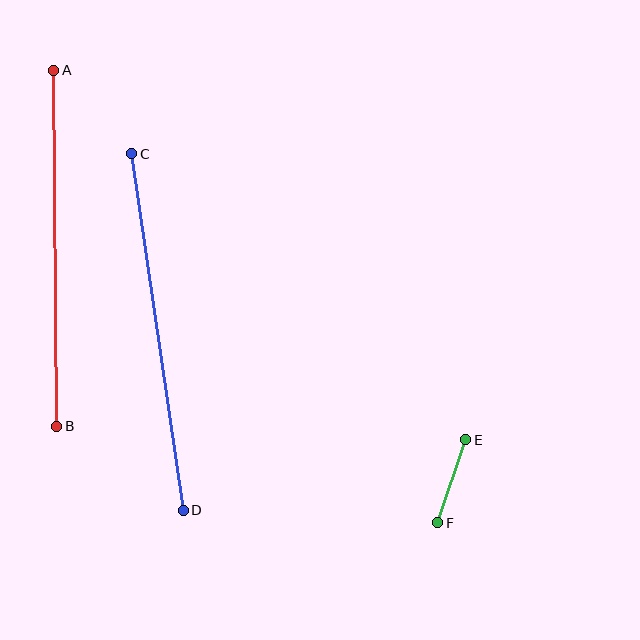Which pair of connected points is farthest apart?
Points C and D are farthest apart.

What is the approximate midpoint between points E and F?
The midpoint is at approximately (452, 481) pixels.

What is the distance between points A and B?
The distance is approximately 356 pixels.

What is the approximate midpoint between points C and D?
The midpoint is at approximately (157, 332) pixels.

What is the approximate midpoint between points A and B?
The midpoint is at approximately (55, 248) pixels.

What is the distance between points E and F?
The distance is approximately 88 pixels.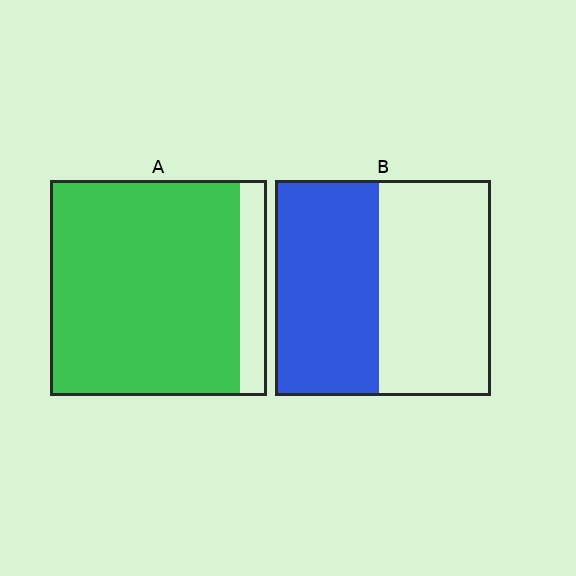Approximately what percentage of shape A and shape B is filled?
A is approximately 90% and B is approximately 50%.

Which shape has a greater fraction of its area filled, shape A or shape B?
Shape A.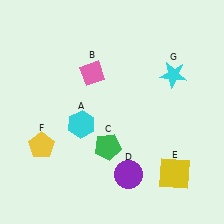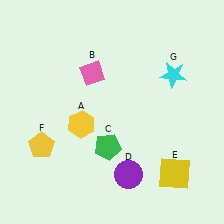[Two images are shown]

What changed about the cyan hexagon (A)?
In Image 1, A is cyan. In Image 2, it changed to yellow.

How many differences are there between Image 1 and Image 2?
There is 1 difference between the two images.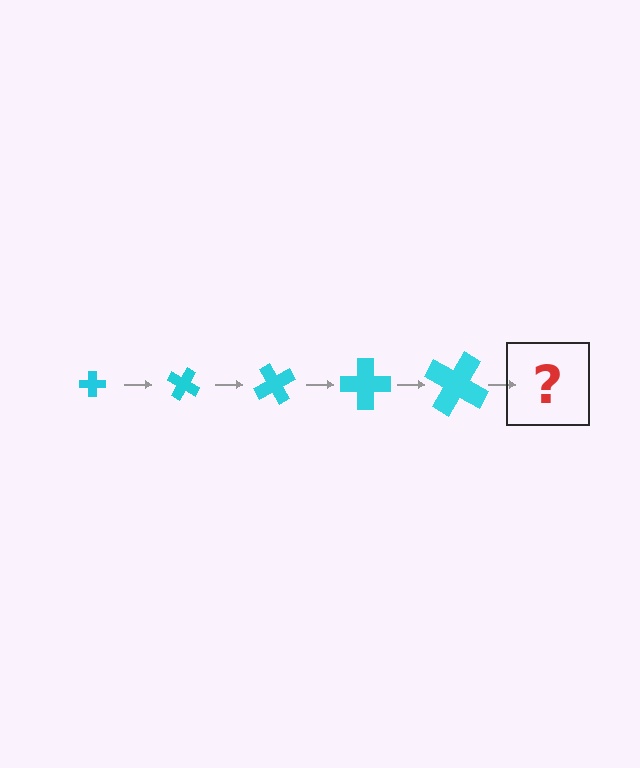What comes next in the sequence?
The next element should be a cross, larger than the previous one and rotated 150 degrees from the start.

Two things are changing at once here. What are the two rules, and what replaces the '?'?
The two rules are that the cross grows larger each step and it rotates 30 degrees each step. The '?' should be a cross, larger than the previous one and rotated 150 degrees from the start.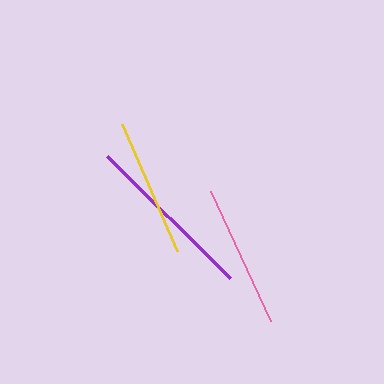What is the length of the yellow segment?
The yellow segment is approximately 139 pixels long.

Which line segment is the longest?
The purple line is the longest at approximately 173 pixels.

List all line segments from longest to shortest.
From longest to shortest: purple, pink, yellow.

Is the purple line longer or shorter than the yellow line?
The purple line is longer than the yellow line.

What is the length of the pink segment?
The pink segment is approximately 143 pixels long.